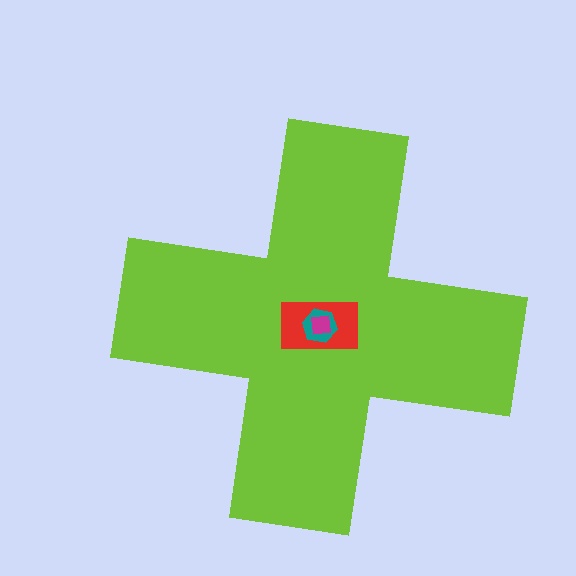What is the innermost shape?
The magenta square.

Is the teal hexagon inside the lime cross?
Yes.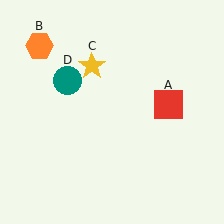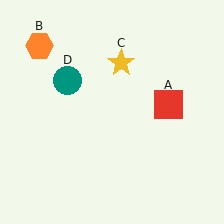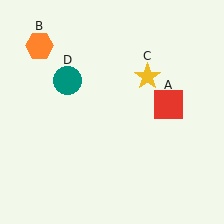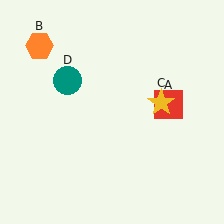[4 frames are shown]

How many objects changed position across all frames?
1 object changed position: yellow star (object C).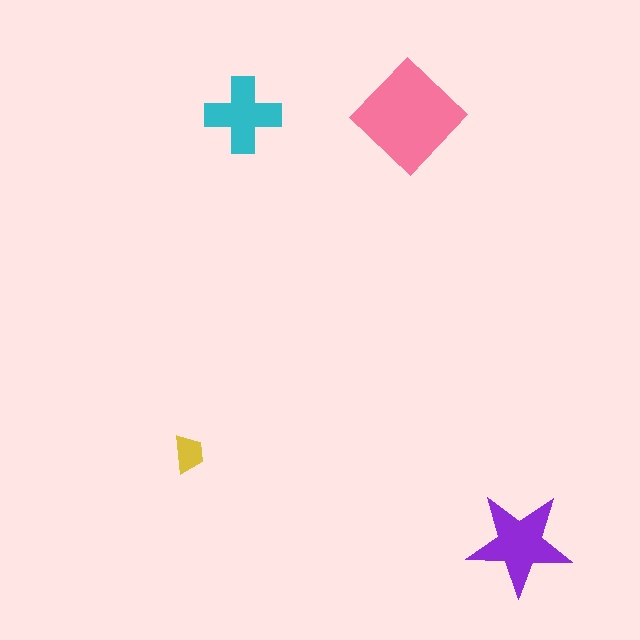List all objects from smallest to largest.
The yellow trapezoid, the cyan cross, the purple star, the pink diamond.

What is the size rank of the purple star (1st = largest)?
2nd.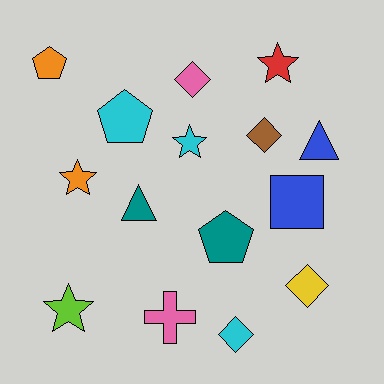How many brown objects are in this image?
There is 1 brown object.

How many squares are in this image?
There is 1 square.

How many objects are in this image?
There are 15 objects.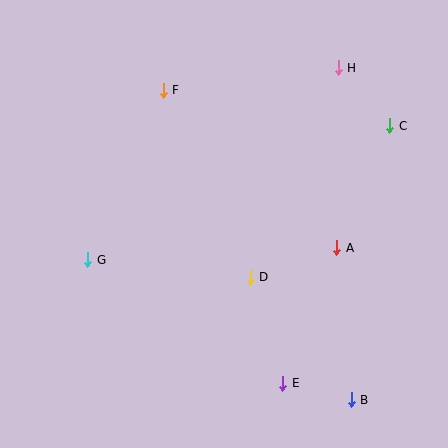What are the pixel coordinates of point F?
Point F is at (163, 90).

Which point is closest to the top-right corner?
Point H is closest to the top-right corner.